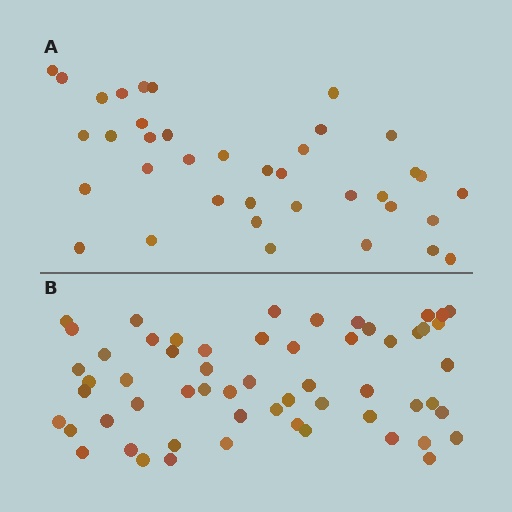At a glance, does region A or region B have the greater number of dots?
Region B (the bottom region) has more dots.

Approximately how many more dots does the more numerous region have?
Region B has approximately 20 more dots than region A.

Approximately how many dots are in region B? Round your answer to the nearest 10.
About 60 dots. (The exact count is 58, which rounds to 60.)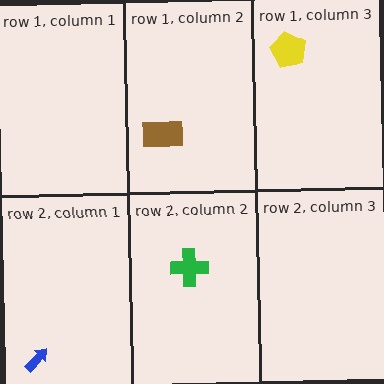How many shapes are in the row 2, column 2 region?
1.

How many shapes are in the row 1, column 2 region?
1.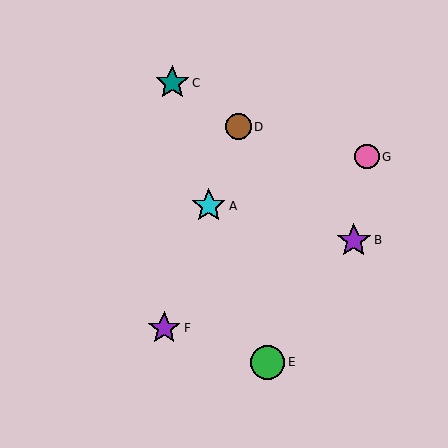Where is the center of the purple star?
The center of the purple star is at (164, 328).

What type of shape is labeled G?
Shape G is a pink circle.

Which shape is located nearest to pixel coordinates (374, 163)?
The pink circle (labeled G) at (367, 157) is nearest to that location.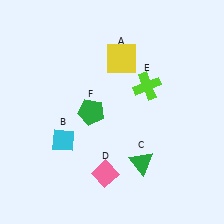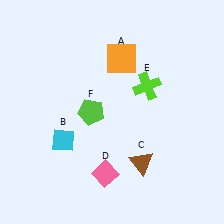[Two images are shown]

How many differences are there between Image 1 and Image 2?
There are 3 differences between the two images.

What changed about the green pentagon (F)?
In Image 1, F is green. In Image 2, it changed to lime.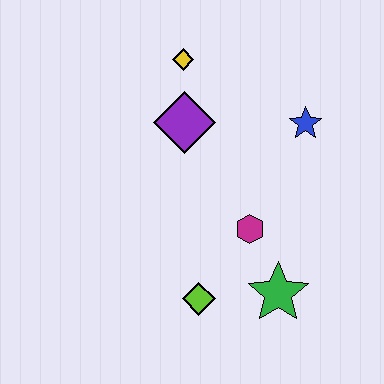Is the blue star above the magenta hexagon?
Yes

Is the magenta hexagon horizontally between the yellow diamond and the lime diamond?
No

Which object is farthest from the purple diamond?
The green star is farthest from the purple diamond.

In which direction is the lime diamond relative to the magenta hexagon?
The lime diamond is below the magenta hexagon.